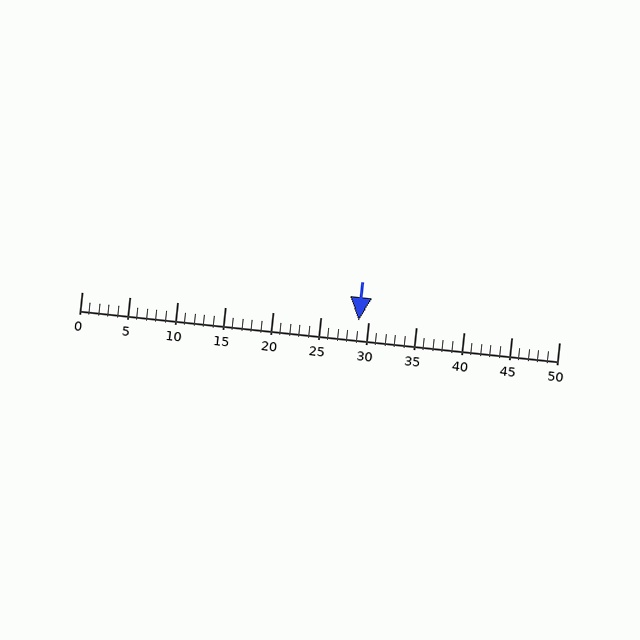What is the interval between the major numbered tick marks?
The major tick marks are spaced 5 units apart.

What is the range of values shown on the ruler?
The ruler shows values from 0 to 50.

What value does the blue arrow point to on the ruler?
The blue arrow points to approximately 29.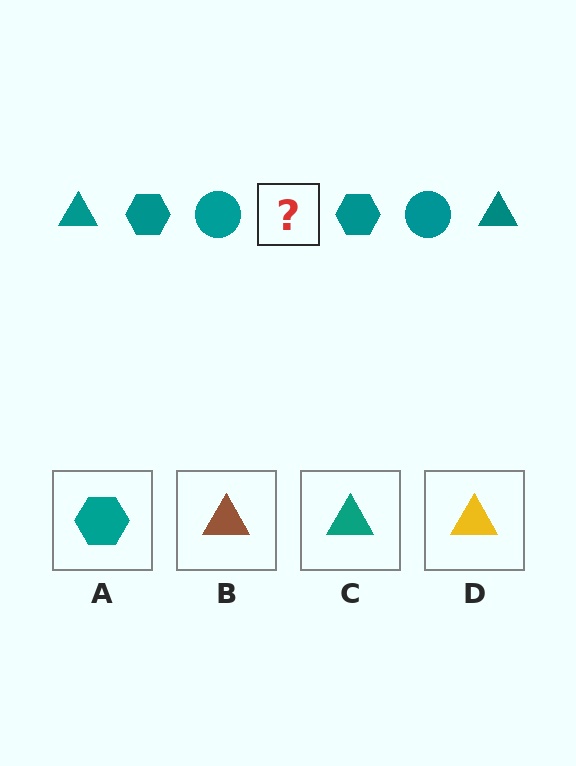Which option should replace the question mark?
Option C.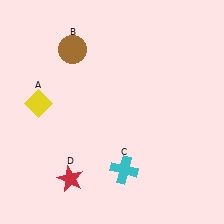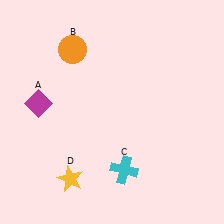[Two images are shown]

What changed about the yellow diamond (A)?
In Image 1, A is yellow. In Image 2, it changed to magenta.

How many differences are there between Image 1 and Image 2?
There are 3 differences between the two images.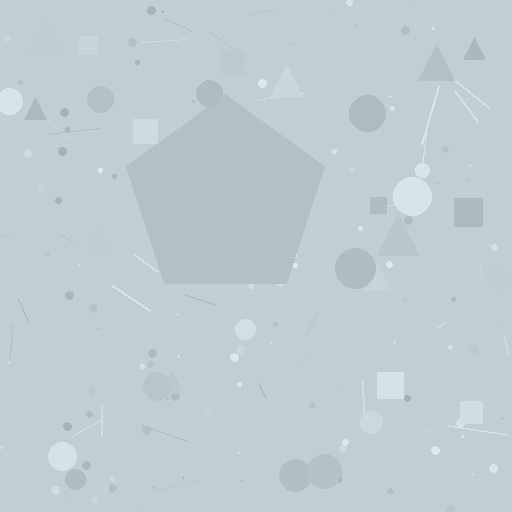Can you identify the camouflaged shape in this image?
The camouflaged shape is a pentagon.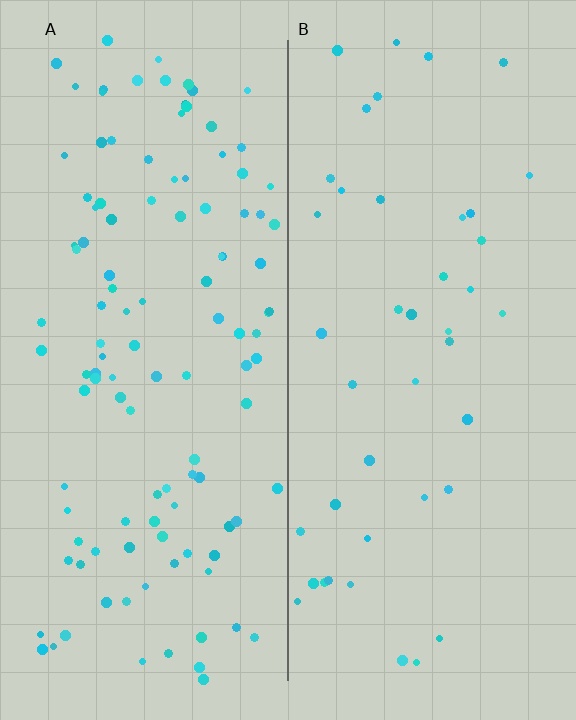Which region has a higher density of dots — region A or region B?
A (the left).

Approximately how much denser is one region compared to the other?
Approximately 2.7× — region A over region B.